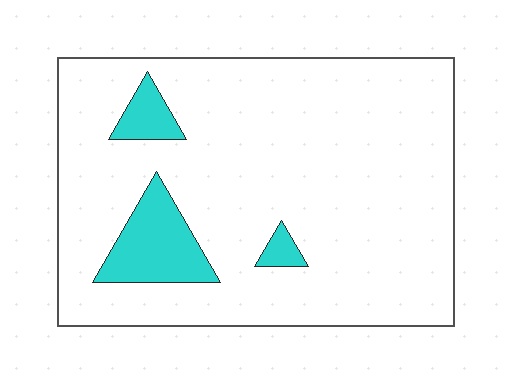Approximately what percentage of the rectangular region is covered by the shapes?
Approximately 10%.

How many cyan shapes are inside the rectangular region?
3.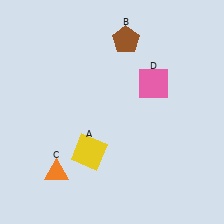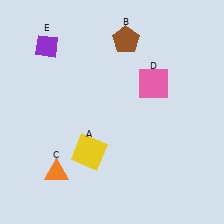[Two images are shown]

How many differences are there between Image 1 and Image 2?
There is 1 difference between the two images.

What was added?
A purple diamond (E) was added in Image 2.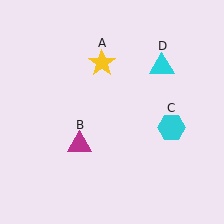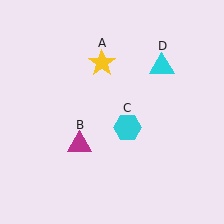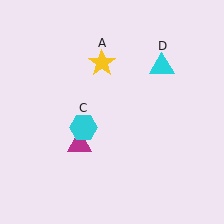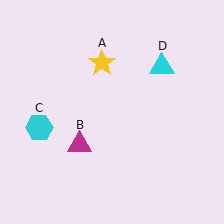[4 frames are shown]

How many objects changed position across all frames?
1 object changed position: cyan hexagon (object C).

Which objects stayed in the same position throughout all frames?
Yellow star (object A) and magenta triangle (object B) and cyan triangle (object D) remained stationary.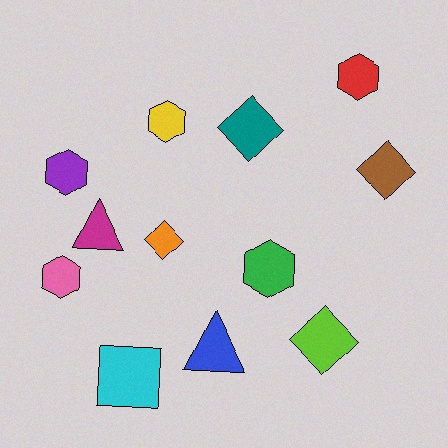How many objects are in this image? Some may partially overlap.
There are 12 objects.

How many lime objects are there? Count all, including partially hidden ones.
There is 1 lime object.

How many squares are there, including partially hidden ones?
There is 1 square.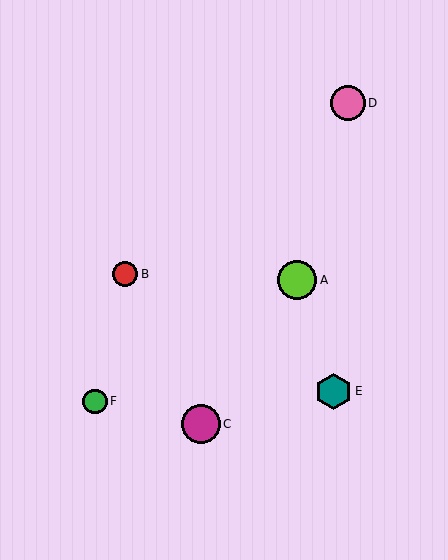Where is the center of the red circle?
The center of the red circle is at (125, 274).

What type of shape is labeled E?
Shape E is a teal hexagon.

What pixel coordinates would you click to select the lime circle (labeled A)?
Click at (297, 280) to select the lime circle A.